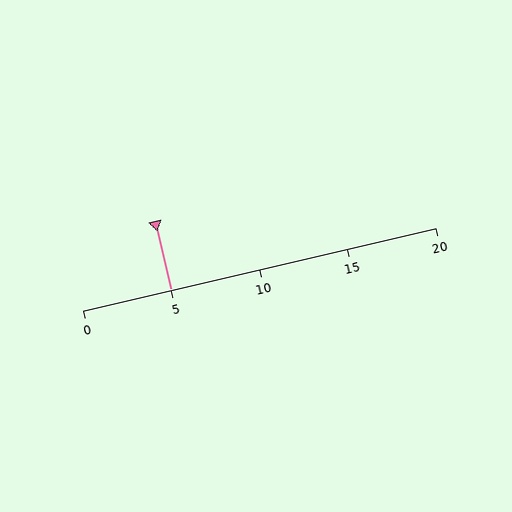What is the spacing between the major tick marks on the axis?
The major ticks are spaced 5 apart.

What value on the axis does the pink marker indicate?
The marker indicates approximately 5.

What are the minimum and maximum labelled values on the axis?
The axis runs from 0 to 20.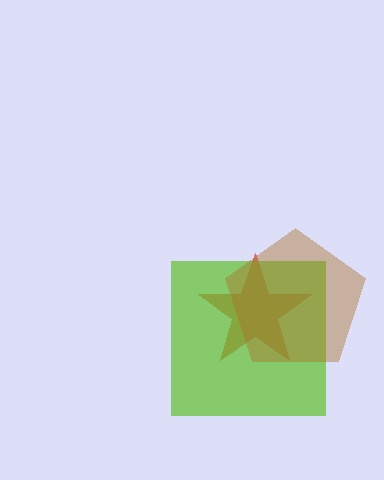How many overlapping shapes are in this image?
There are 3 overlapping shapes in the image.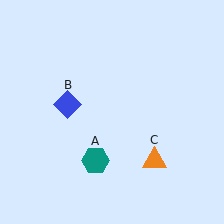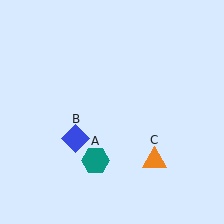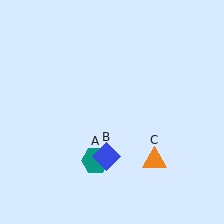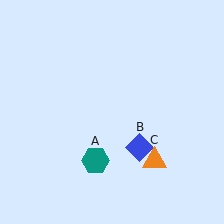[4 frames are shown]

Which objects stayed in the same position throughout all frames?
Teal hexagon (object A) and orange triangle (object C) remained stationary.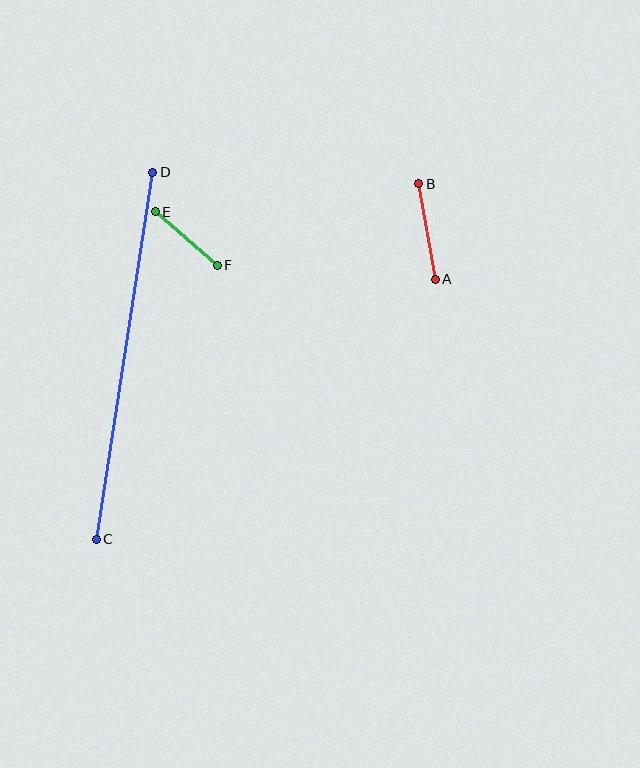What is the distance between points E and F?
The distance is approximately 82 pixels.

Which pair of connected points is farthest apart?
Points C and D are farthest apart.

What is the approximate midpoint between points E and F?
The midpoint is at approximately (186, 239) pixels.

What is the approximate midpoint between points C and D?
The midpoint is at approximately (124, 356) pixels.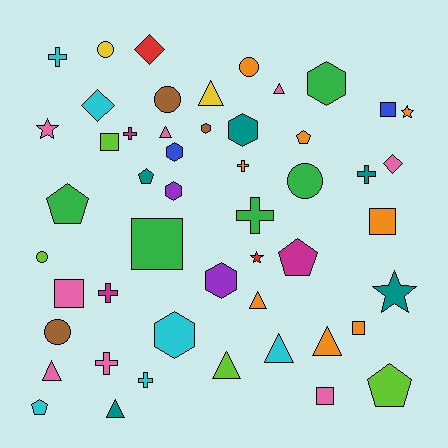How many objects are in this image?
There are 50 objects.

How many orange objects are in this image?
There are 8 orange objects.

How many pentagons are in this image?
There are 6 pentagons.